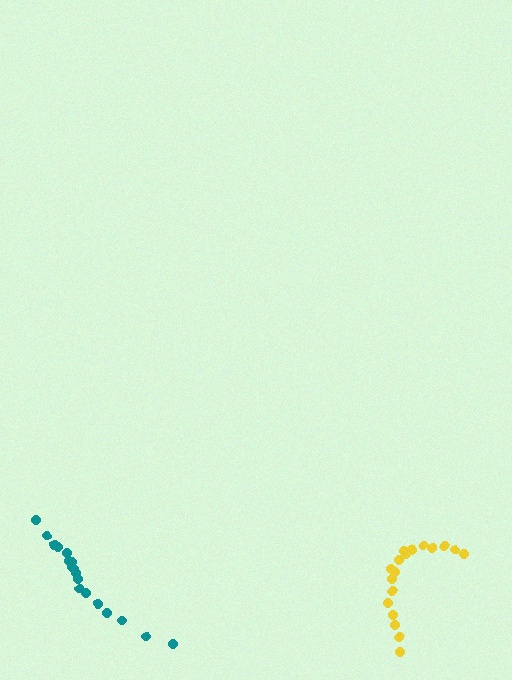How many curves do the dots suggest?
There are 2 distinct paths.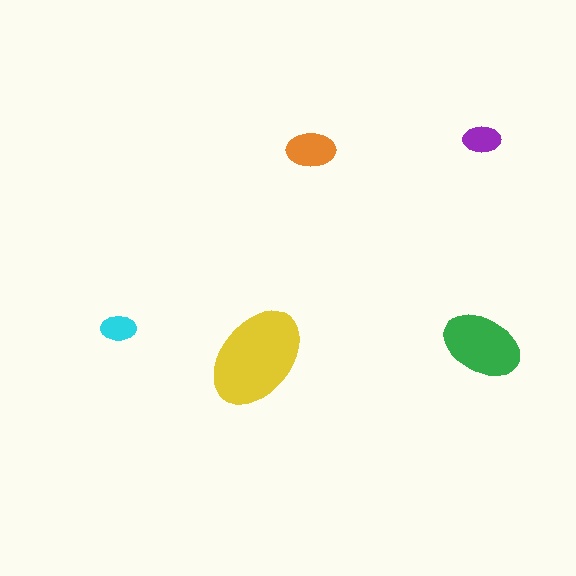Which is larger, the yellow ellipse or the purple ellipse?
The yellow one.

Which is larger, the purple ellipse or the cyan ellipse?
The purple one.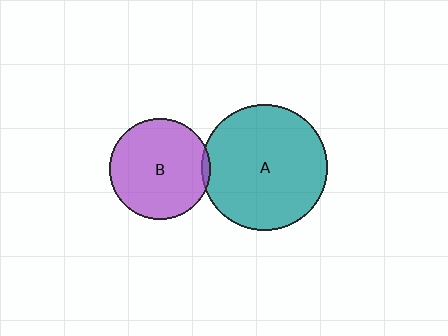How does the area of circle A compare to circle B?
Approximately 1.6 times.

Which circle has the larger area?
Circle A (teal).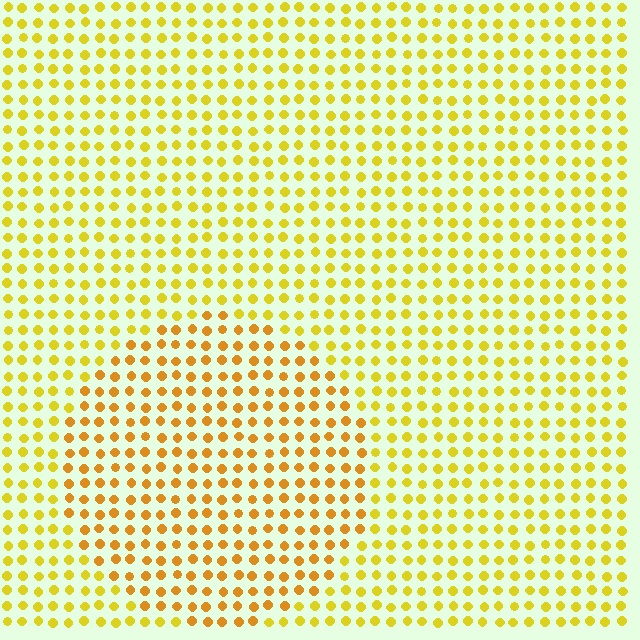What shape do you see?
I see a circle.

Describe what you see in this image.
The image is filled with small yellow elements in a uniform arrangement. A circle-shaped region is visible where the elements are tinted to a slightly different hue, forming a subtle color boundary.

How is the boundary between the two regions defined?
The boundary is defined purely by a slight shift in hue (about 22 degrees). Spacing, size, and orientation are identical on both sides.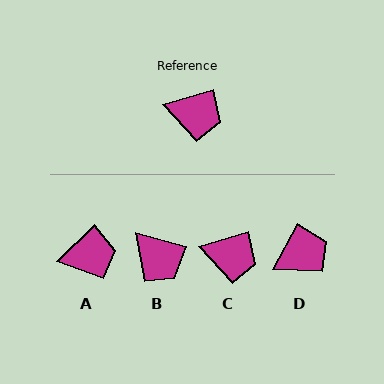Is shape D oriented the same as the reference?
No, it is off by about 45 degrees.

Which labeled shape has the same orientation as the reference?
C.